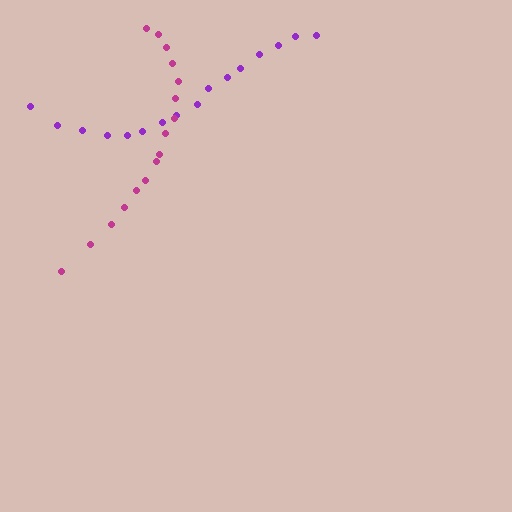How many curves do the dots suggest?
There are 2 distinct paths.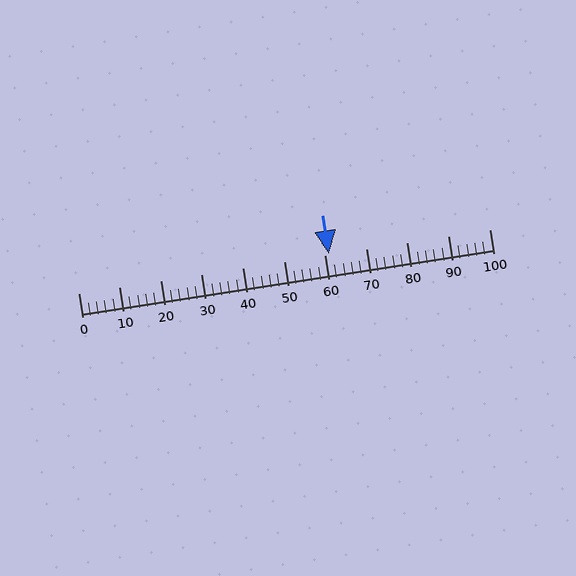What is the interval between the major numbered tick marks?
The major tick marks are spaced 10 units apart.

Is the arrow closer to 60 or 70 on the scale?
The arrow is closer to 60.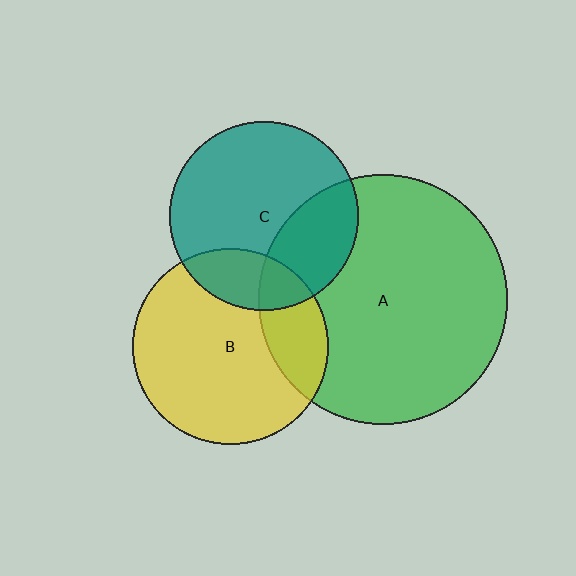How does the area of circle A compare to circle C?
Approximately 1.7 times.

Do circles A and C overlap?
Yes.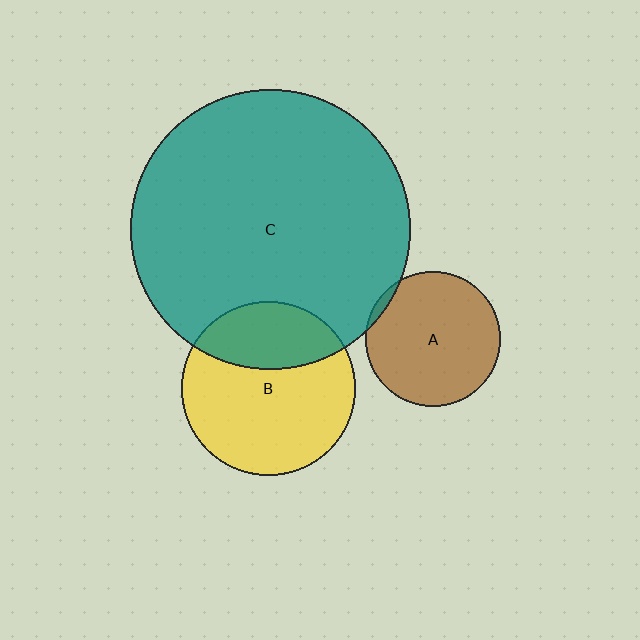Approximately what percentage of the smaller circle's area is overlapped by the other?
Approximately 30%.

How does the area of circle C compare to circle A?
Approximately 4.3 times.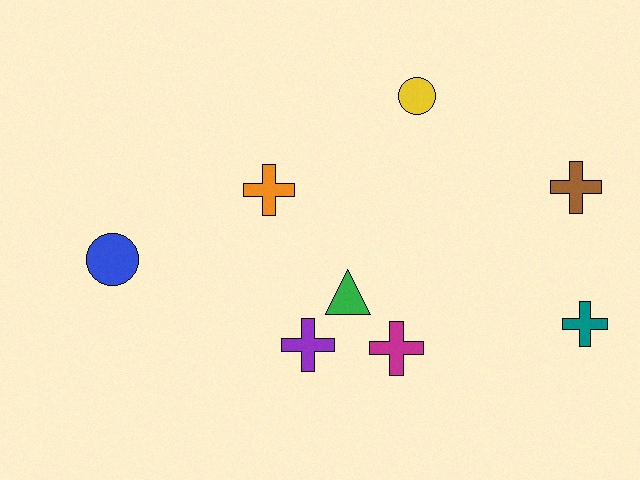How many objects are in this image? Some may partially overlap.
There are 8 objects.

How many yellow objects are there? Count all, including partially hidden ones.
There is 1 yellow object.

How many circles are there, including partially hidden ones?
There are 2 circles.